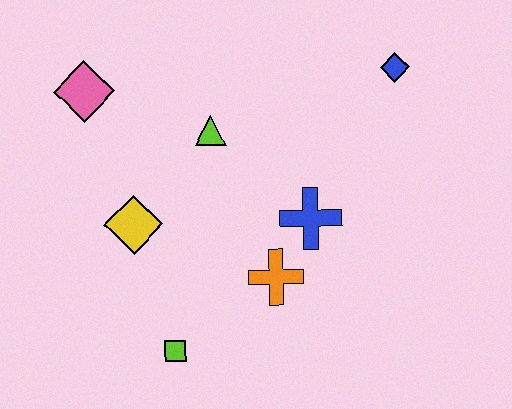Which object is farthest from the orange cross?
The pink diamond is farthest from the orange cross.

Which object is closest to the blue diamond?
The blue cross is closest to the blue diamond.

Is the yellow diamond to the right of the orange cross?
No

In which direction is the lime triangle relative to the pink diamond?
The lime triangle is to the right of the pink diamond.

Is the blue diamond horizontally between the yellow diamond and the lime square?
No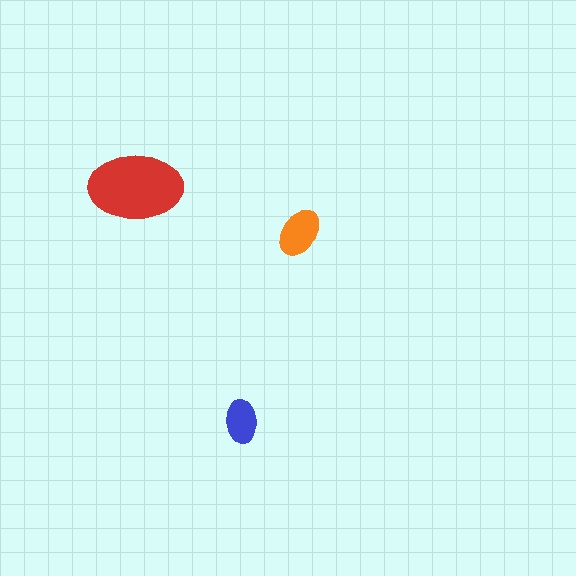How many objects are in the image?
There are 3 objects in the image.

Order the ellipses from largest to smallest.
the red one, the orange one, the blue one.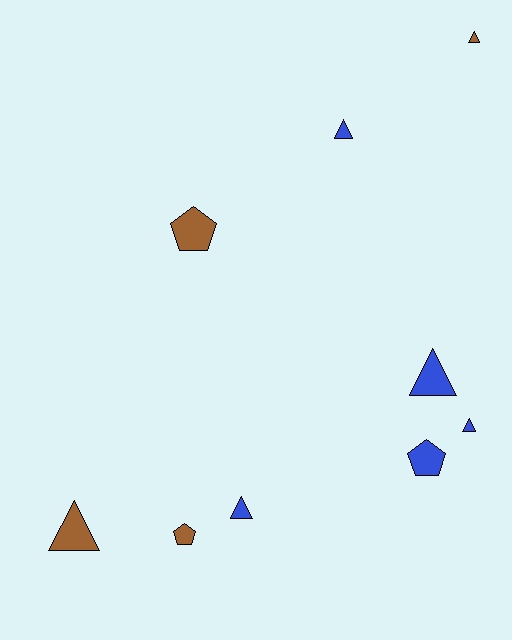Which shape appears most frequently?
Triangle, with 6 objects.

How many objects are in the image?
There are 9 objects.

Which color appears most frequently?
Blue, with 5 objects.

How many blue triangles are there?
There are 4 blue triangles.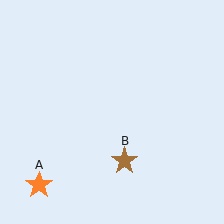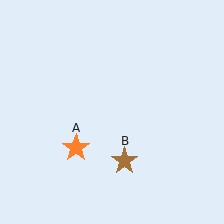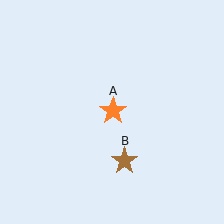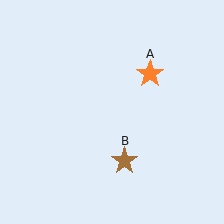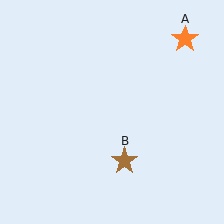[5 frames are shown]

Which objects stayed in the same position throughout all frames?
Brown star (object B) remained stationary.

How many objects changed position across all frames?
1 object changed position: orange star (object A).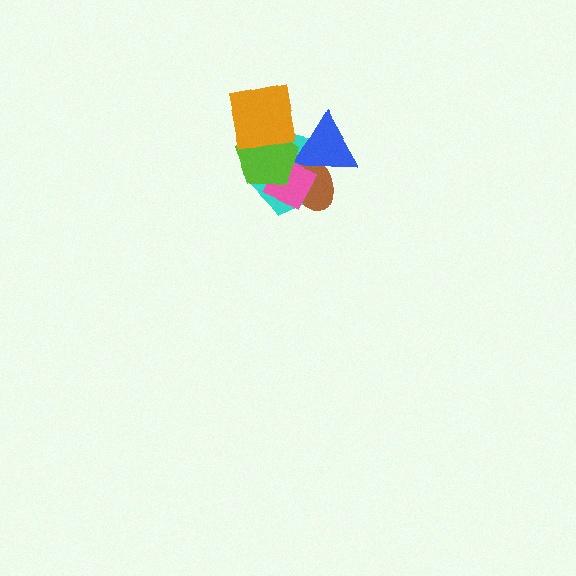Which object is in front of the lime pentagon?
The orange square is in front of the lime pentagon.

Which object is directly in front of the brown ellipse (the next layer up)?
The blue triangle is directly in front of the brown ellipse.